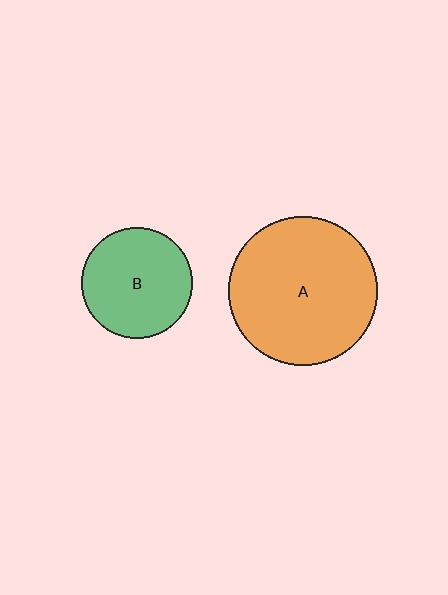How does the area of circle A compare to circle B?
Approximately 1.8 times.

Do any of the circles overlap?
No, none of the circles overlap.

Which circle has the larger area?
Circle A (orange).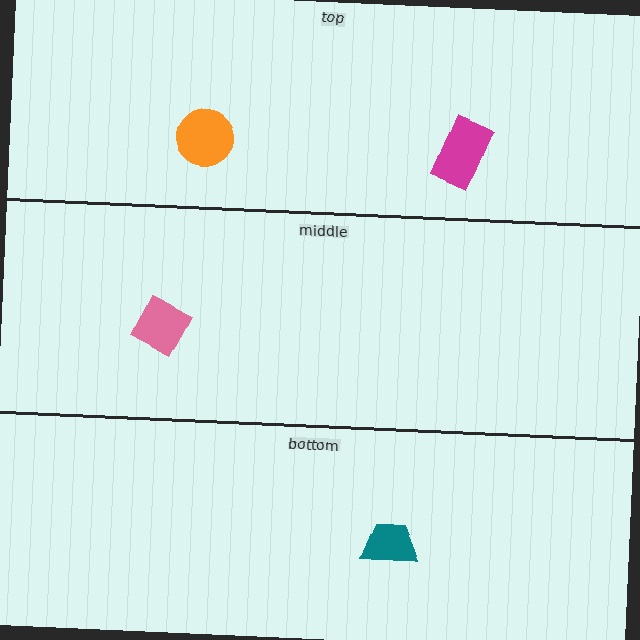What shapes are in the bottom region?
The teal trapezoid.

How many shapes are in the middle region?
1.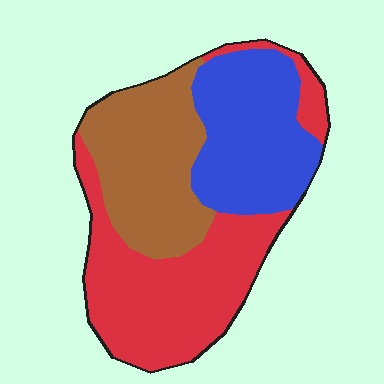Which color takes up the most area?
Red, at roughly 40%.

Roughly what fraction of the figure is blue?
Blue covers about 30% of the figure.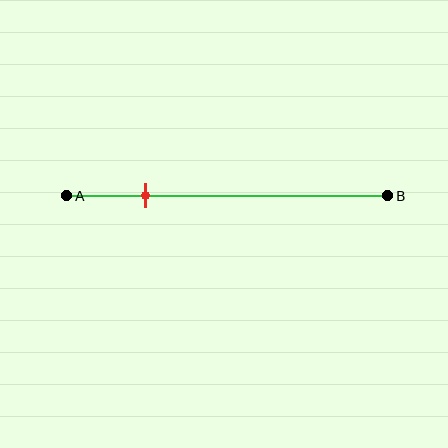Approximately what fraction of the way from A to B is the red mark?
The red mark is approximately 25% of the way from A to B.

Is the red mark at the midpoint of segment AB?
No, the mark is at about 25% from A, not at the 50% midpoint.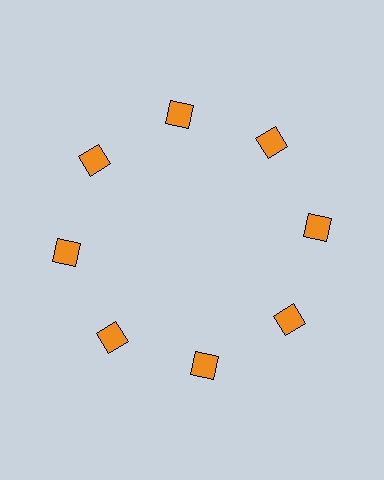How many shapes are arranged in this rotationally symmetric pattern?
There are 8 shapes, arranged in 8 groups of 1.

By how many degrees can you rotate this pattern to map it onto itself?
The pattern maps onto itself every 45 degrees of rotation.